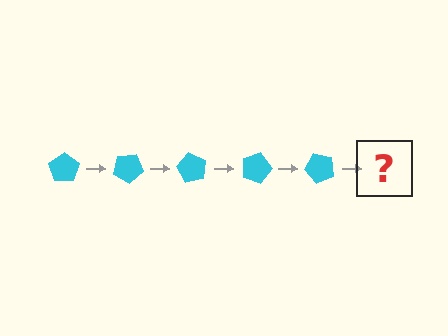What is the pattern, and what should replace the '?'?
The pattern is that the pentagon rotates 30 degrees each step. The '?' should be a cyan pentagon rotated 150 degrees.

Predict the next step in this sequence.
The next step is a cyan pentagon rotated 150 degrees.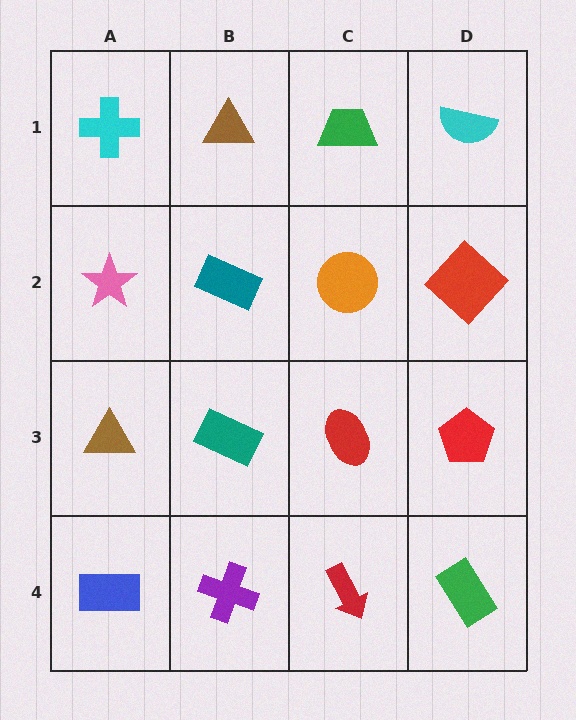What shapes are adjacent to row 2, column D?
A cyan semicircle (row 1, column D), a red pentagon (row 3, column D), an orange circle (row 2, column C).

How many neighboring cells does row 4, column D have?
2.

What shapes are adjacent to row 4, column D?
A red pentagon (row 3, column D), a red arrow (row 4, column C).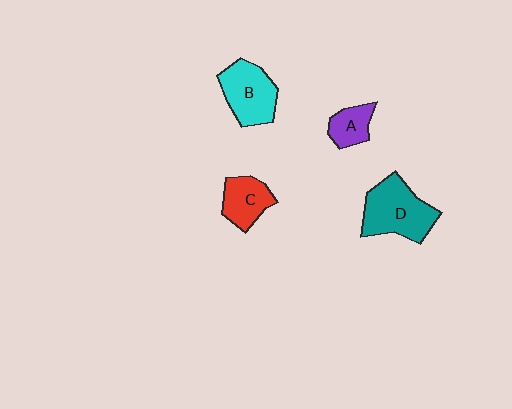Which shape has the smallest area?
Shape A (purple).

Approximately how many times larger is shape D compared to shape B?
Approximately 1.2 times.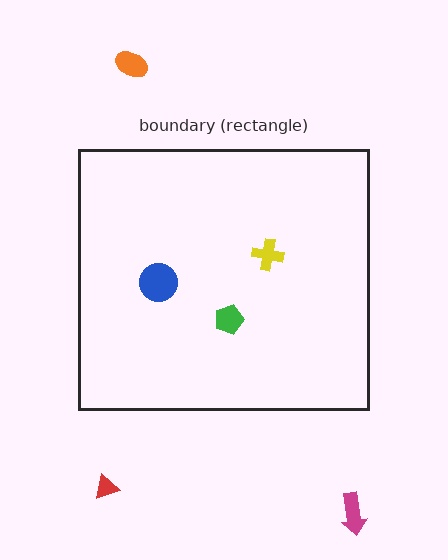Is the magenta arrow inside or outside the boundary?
Outside.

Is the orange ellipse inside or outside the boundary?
Outside.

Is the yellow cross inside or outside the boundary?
Inside.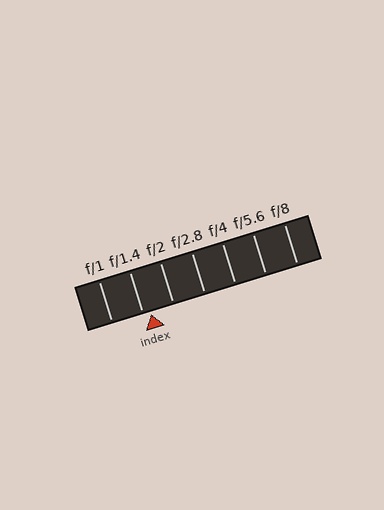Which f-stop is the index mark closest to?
The index mark is closest to f/1.4.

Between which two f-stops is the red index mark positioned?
The index mark is between f/1.4 and f/2.